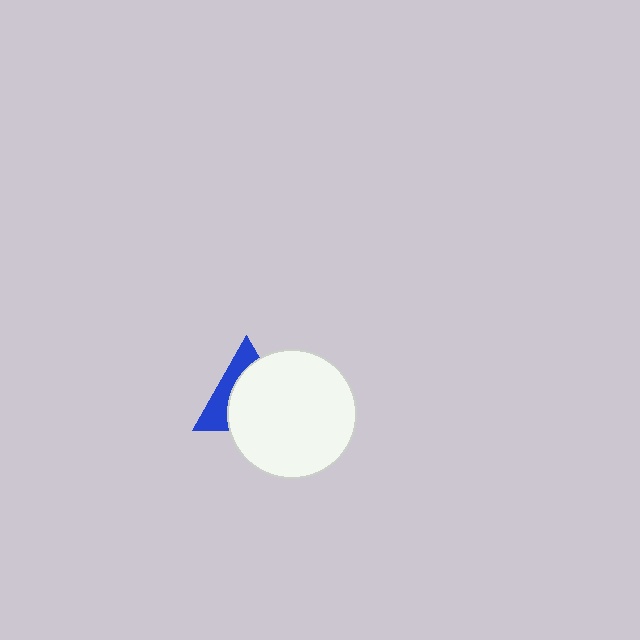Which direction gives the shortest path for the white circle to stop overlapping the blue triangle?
Moving toward the lower-right gives the shortest separation.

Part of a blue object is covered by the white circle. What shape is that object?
It is a triangle.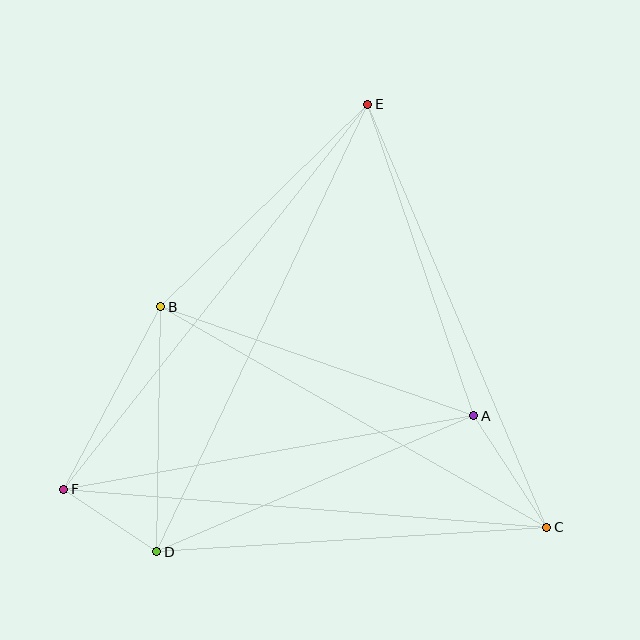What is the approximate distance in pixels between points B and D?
The distance between B and D is approximately 245 pixels.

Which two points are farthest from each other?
Points D and E are farthest from each other.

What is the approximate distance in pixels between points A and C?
The distance between A and C is approximately 133 pixels.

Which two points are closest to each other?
Points D and F are closest to each other.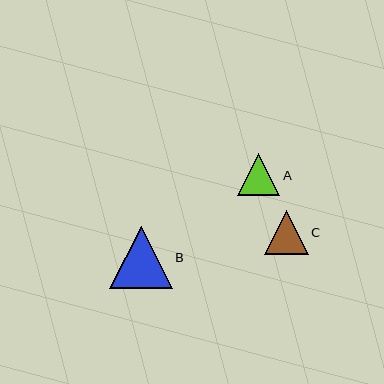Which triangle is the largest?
Triangle B is the largest with a size of approximately 63 pixels.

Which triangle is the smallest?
Triangle A is the smallest with a size of approximately 42 pixels.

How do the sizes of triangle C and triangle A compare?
Triangle C and triangle A are approximately the same size.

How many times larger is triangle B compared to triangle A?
Triangle B is approximately 1.5 times the size of triangle A.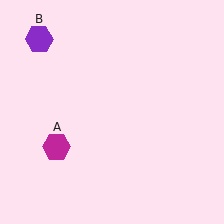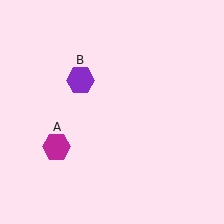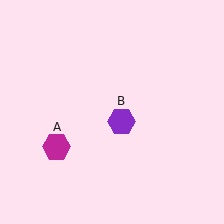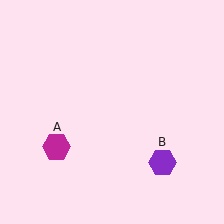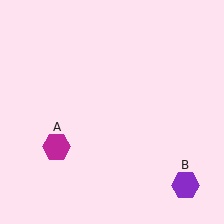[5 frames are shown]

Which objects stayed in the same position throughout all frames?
Magenta hexagon (object A) remained stationary.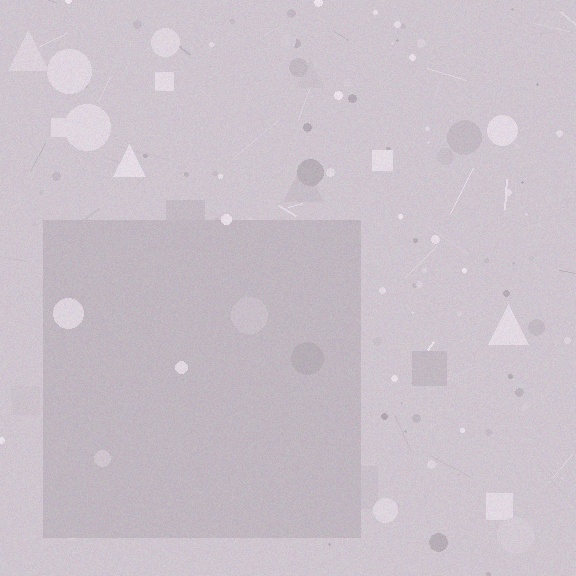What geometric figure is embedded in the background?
A square is embedded in the background.